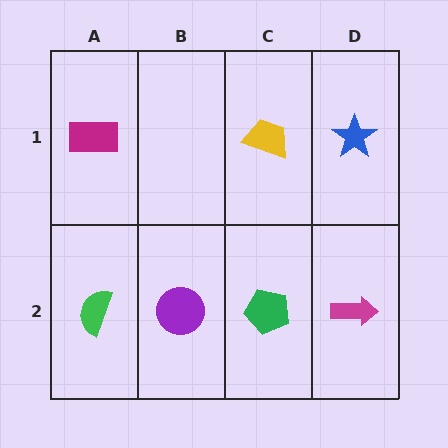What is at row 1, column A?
A magenta rectangle.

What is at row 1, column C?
A yellow trapezoid.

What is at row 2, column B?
A purple circle.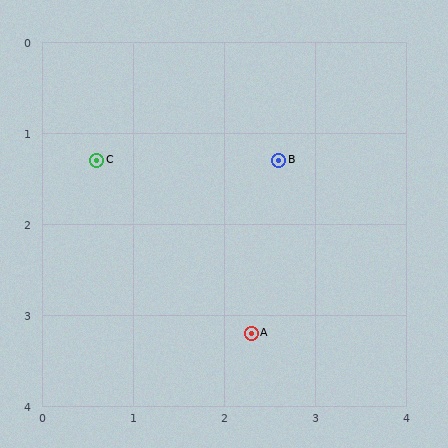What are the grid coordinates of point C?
Point C is at approximately (0.6, 1.3).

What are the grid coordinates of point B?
Point B is at approximately (2.6, 1.3).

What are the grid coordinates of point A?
Point A is at approximately (2.3, 3.2).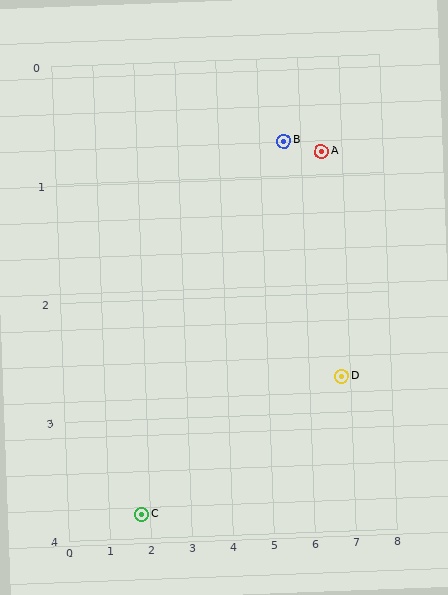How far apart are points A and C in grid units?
Points A and C are about 5.6 grid units apart.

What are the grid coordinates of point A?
Point A is at approximately (6.5, 0.8).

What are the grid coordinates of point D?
Point D is at approximately (6.8, 2.7).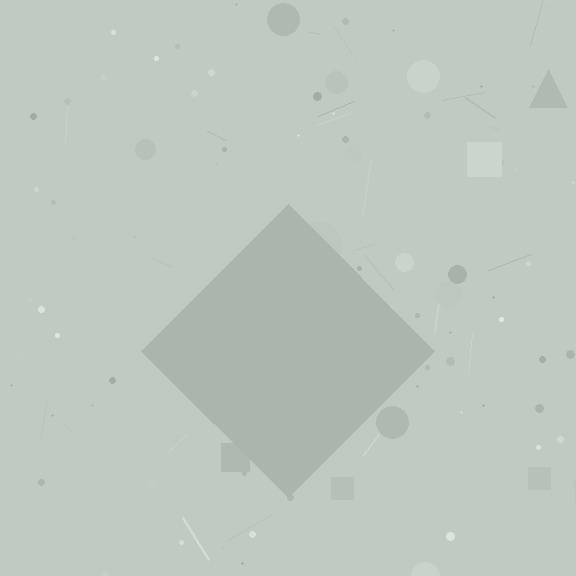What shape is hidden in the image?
A diamond is hidden in the image.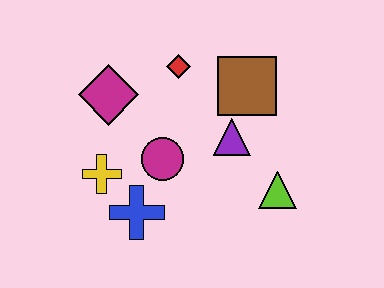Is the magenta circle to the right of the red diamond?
No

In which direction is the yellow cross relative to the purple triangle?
The yellow cross is to the left of the purple triangle.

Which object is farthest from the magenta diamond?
The lime triangle is farthest from the magenta diamond.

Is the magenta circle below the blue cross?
No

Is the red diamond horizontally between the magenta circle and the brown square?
Yes